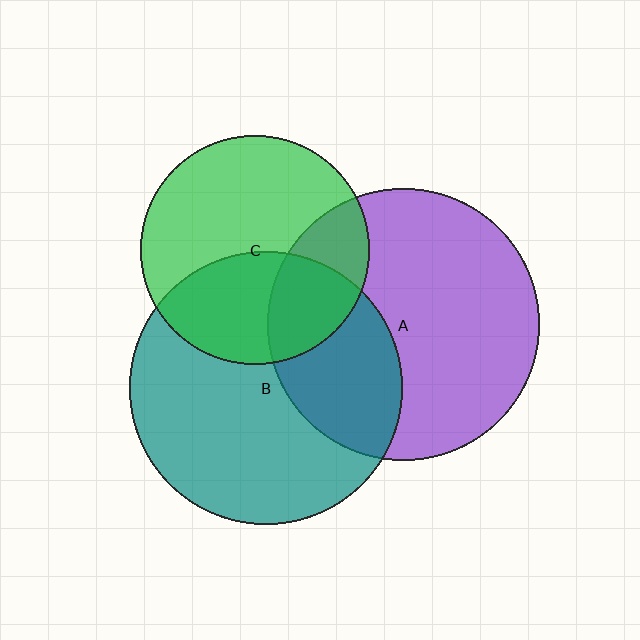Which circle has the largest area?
Circle B (teal).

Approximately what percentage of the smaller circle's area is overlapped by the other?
Approximately 40%.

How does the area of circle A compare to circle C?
Approximately 1.4 times.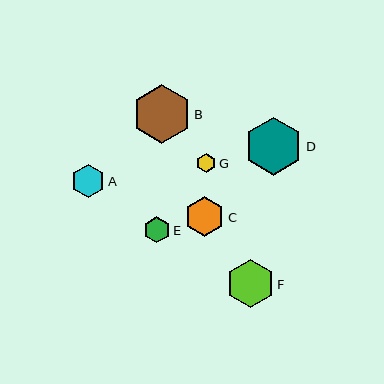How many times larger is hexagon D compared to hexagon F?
Hexagon D is approximately 1.2 times the size of hexagon F.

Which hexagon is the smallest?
Hexagon G is the smallest with a size of approximately 19 pixels.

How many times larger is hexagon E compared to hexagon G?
Hexagon E is approximately 1.3 times the size of hexagon G.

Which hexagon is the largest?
Hexagon B is the largest with a size of approximately 59 pixels.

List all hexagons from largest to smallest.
From largest to smallest: B, D, F, C, A, E, G.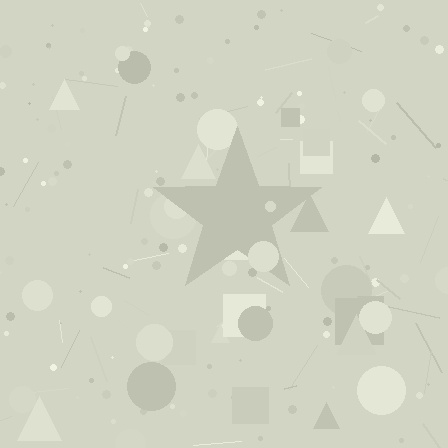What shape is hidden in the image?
A star is hidden in the image.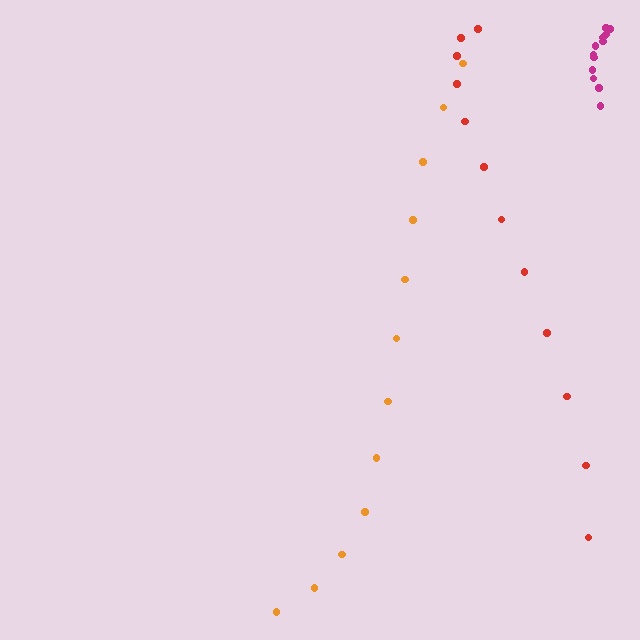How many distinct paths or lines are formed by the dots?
There are 3 distinct paths.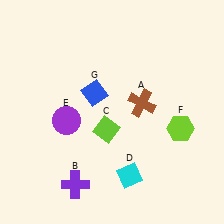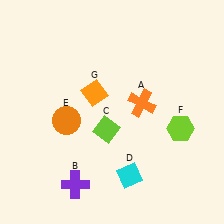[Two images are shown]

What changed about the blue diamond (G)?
In Image 1, G is blue. In Image 2, it changed to orange.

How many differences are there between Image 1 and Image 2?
There are 3 differences between the two images.